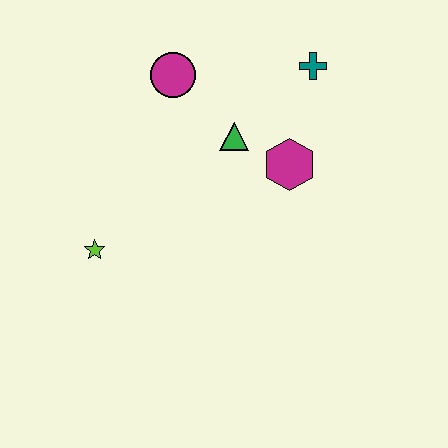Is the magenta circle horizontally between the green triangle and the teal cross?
No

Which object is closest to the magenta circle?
The green triangle is closest to the magenta circle.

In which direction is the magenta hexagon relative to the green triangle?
The magenta hexagon is to the right of the green triangle.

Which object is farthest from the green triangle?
The lime star is farthest from the green triangle.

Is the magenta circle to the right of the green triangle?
No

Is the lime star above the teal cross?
No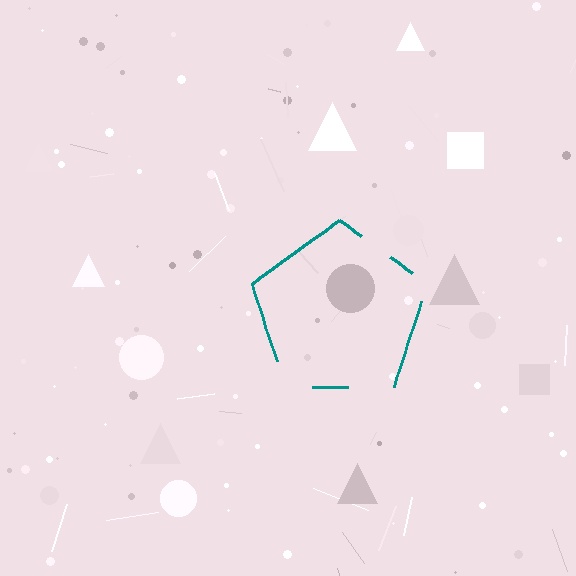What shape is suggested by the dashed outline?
The dashed outline suggests a pentagon.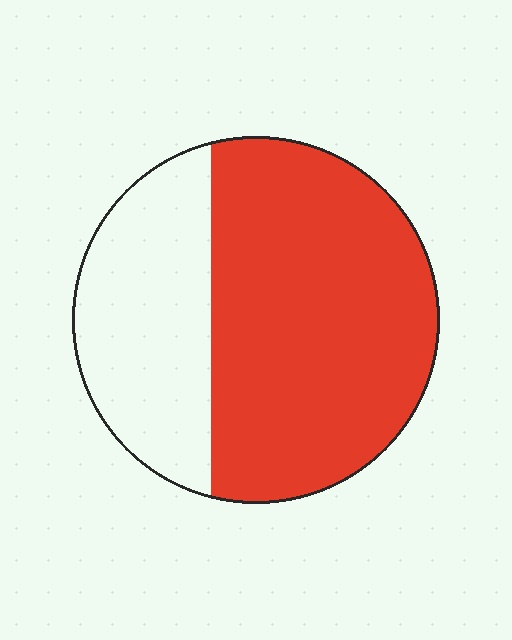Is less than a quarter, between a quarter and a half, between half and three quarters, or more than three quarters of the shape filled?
Between half and three quarters.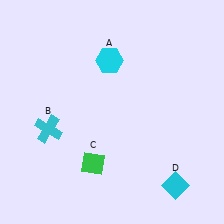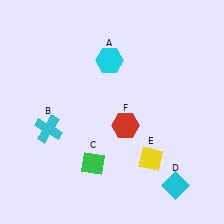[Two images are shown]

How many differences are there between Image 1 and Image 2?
There are 2 differences between the two images.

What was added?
A yellow diamond (E), a red hexagon (F) were added in Image 2.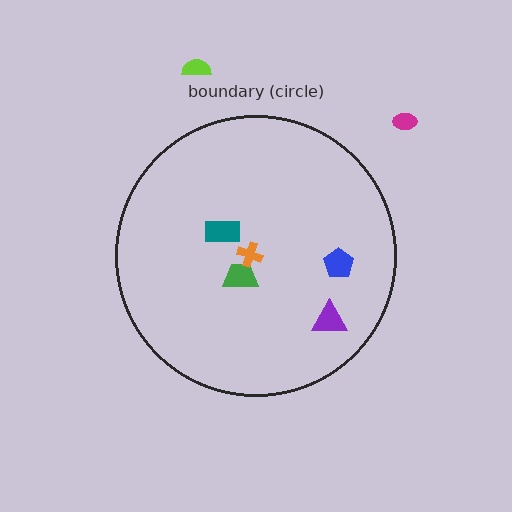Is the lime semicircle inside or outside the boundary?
Outside.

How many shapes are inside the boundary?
5 inside, 2 outside.